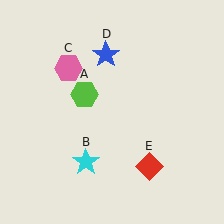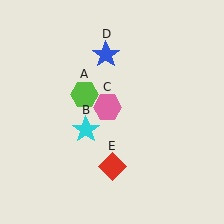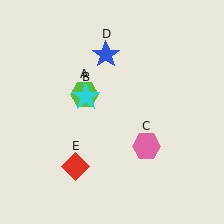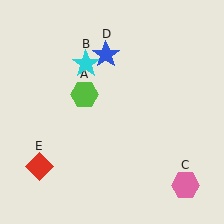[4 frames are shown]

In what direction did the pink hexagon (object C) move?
The pink hexagon (object C) moved down and to the right.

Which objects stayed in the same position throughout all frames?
Lime hexagon (object A) and blue star (object D) remained stationary.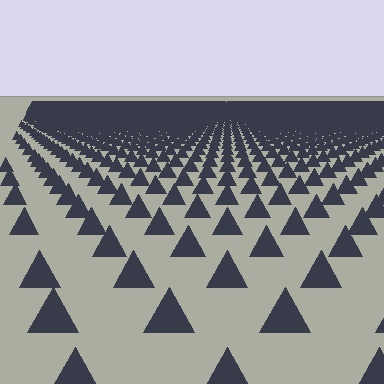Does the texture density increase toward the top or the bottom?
Density increases toward the top.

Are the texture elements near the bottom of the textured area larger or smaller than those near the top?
Larger. Near the bottom, elements are closer to the viewer and appear at a bigger on-screen size.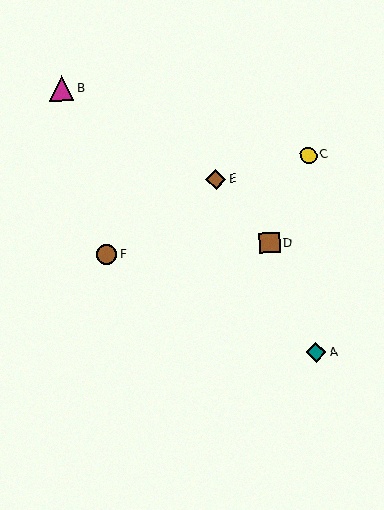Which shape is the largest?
The magenta triangle (labeled B) is the largest.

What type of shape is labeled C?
Shape C is a yellow circle.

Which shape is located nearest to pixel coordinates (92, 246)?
The brown circle (labeled F) at (107, 255) is nearest to that location.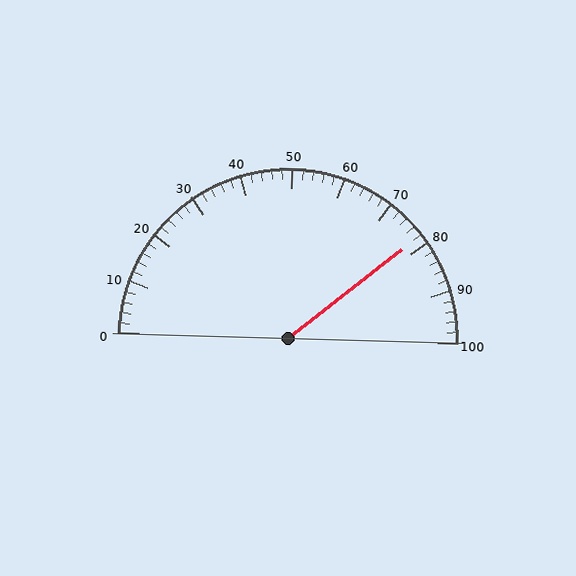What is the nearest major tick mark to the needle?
The nearest major tick mark is 80.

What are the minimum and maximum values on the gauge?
The gauge ranges from 0 to 100.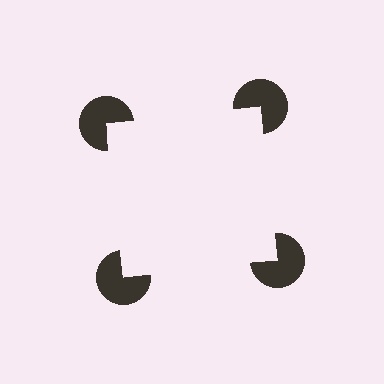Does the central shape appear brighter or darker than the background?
It typically appears slightly brighter than the background, even though no actual brightness change is drawn.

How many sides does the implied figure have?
4 sides.